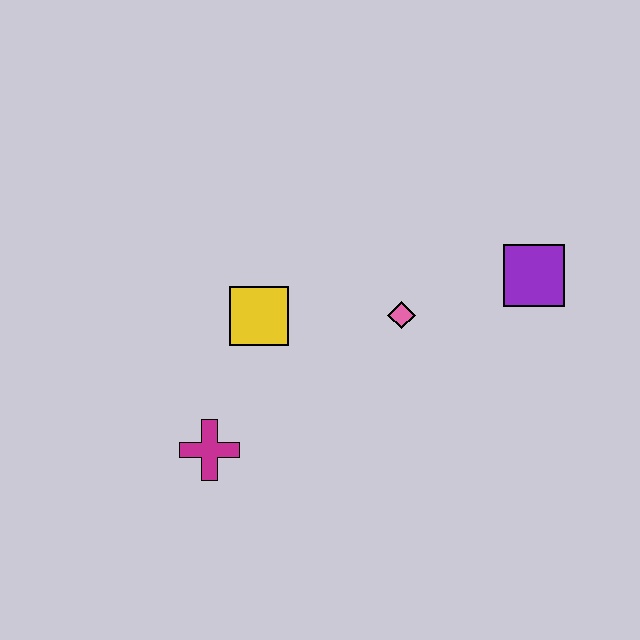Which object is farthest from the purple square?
The magenta cross is farthest from the purple square.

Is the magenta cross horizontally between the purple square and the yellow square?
No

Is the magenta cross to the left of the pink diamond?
Yes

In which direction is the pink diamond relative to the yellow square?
The pink diamond is to the right of the yellow square.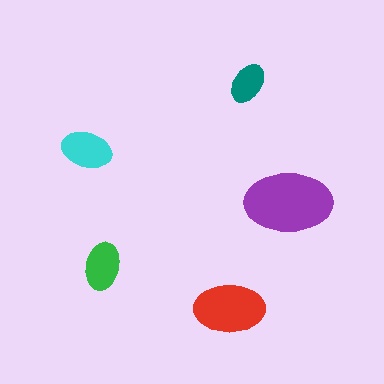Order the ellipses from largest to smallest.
the purple one, the red one, the cyan one, the green one, the teal one.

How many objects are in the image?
There are 5 objects in the image.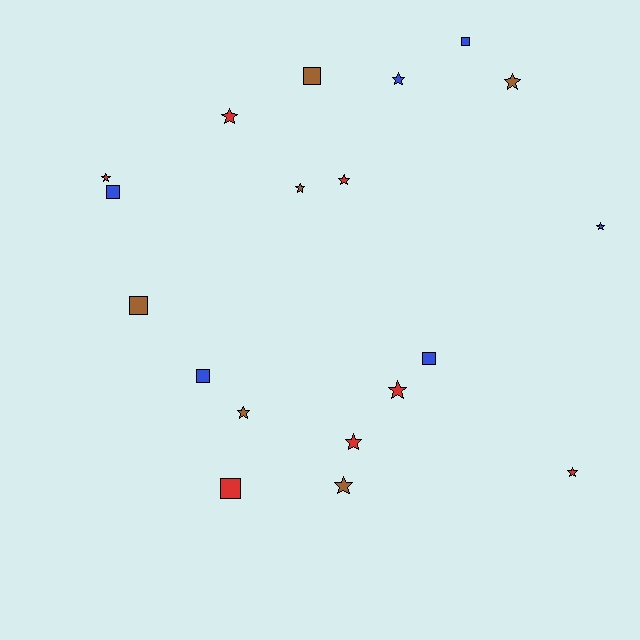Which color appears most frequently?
Red, with 7 objects.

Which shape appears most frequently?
Star, with 12 objects.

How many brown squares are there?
There are 2 brown squares.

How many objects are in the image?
There are 19 objects.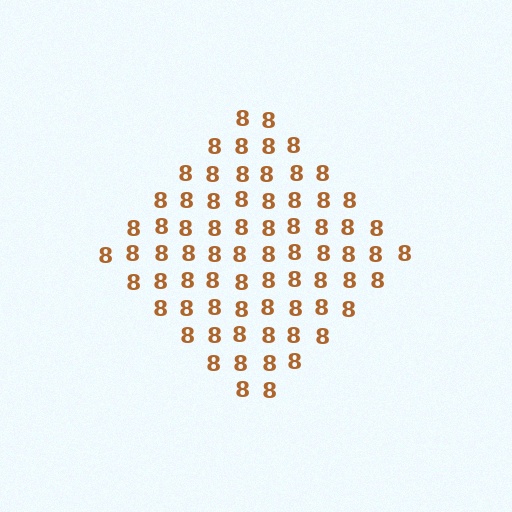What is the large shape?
The large shape is a diamond.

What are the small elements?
The small elements are digit 8's.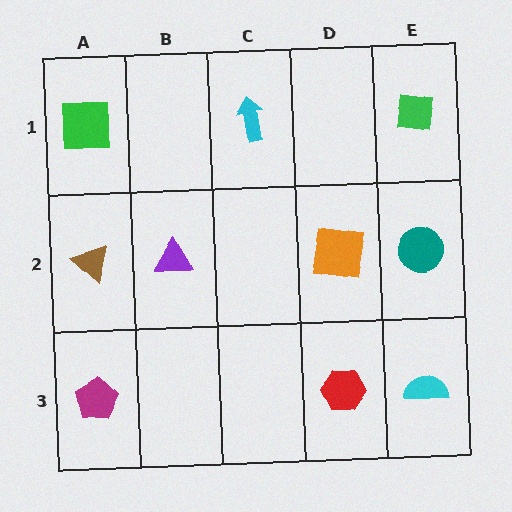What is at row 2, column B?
A purple triangle.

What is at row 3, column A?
A magenta pentagon.